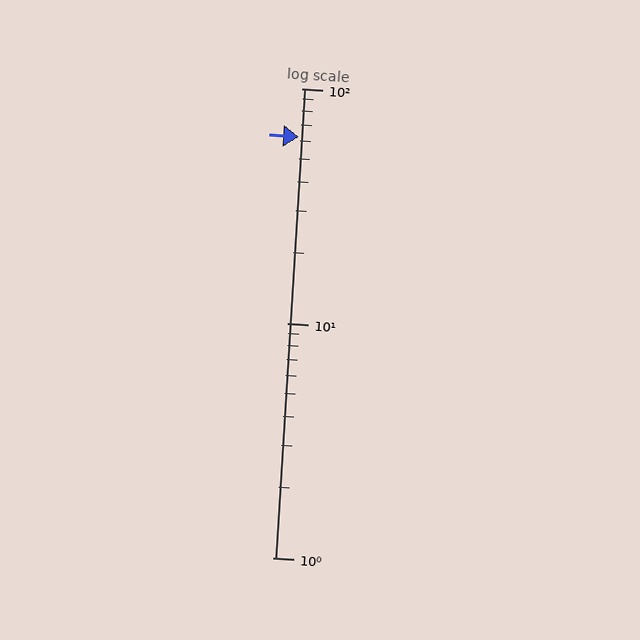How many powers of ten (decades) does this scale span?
The scale spans 2 decades, from 1 to 100.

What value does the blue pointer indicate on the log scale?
The pointer indicates approximately 62.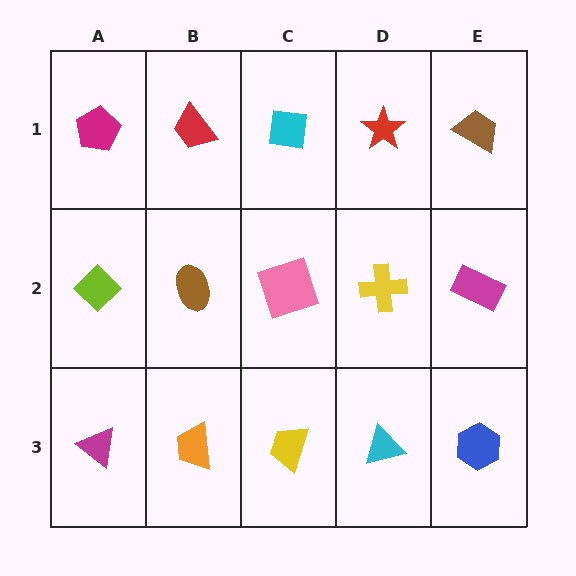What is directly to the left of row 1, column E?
A red star.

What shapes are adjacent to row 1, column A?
A lime diamond (row 2, column A), a red trapezoid (row 1, column B).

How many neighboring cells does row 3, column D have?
3.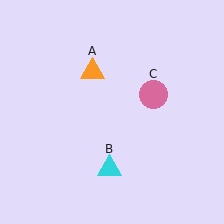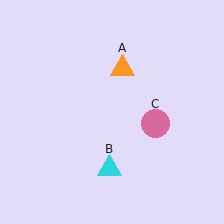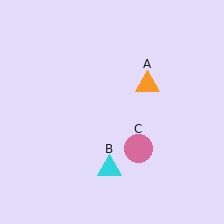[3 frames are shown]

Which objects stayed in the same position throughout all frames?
Cyan triangle (object B) remained stationary.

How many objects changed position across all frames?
2 objects changed position: orange triangle (object A), pink circle (object C).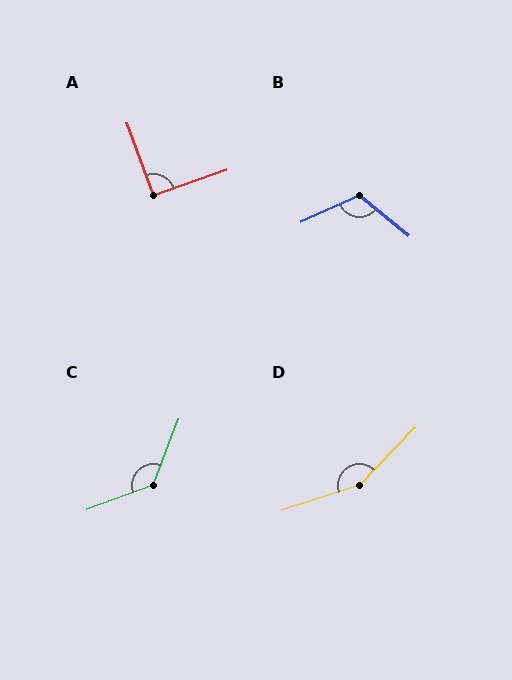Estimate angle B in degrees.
Approximately 116 degrees.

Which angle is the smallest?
A, at approximately 91 degrees.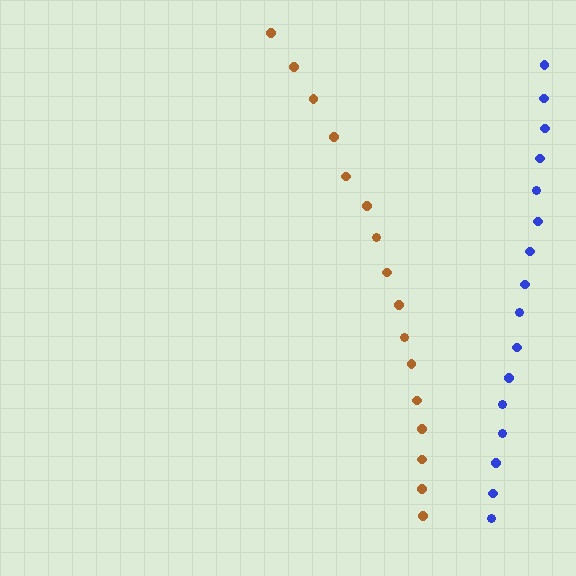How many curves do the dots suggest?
There are 2 distinct paths.